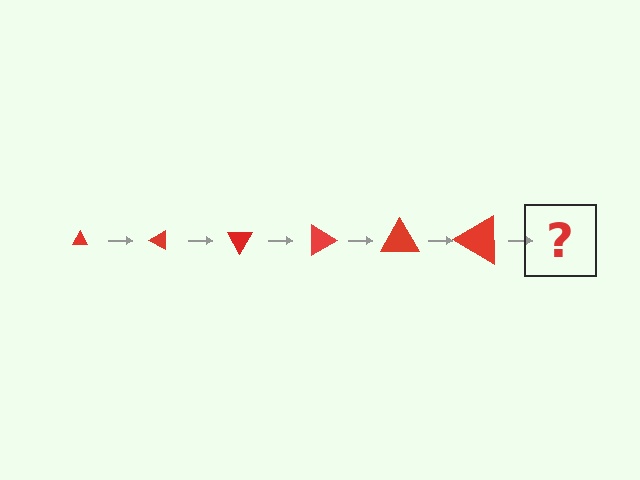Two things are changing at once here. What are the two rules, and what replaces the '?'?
The two rules are that the triangle grows larger each step and it rotates 30 degrees each step. The '?' should be a triangle, larger than the previous one and rotated 180 degrees from the start.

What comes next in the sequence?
The next element should be a triangle, larger than the previous one and rotated 180 degrees from the start.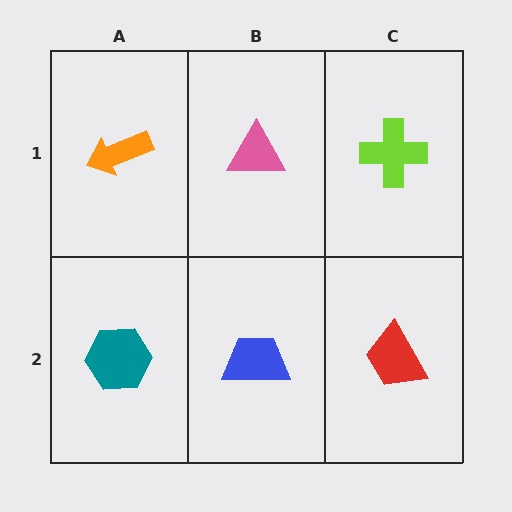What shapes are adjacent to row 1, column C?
A red trapezoid (row 2, column C), a pink triangle (row 1, column B).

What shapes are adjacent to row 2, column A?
An orange arrow (row 1, column A), a blue trapezoid (row 2, column B).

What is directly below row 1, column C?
A red trapezoid.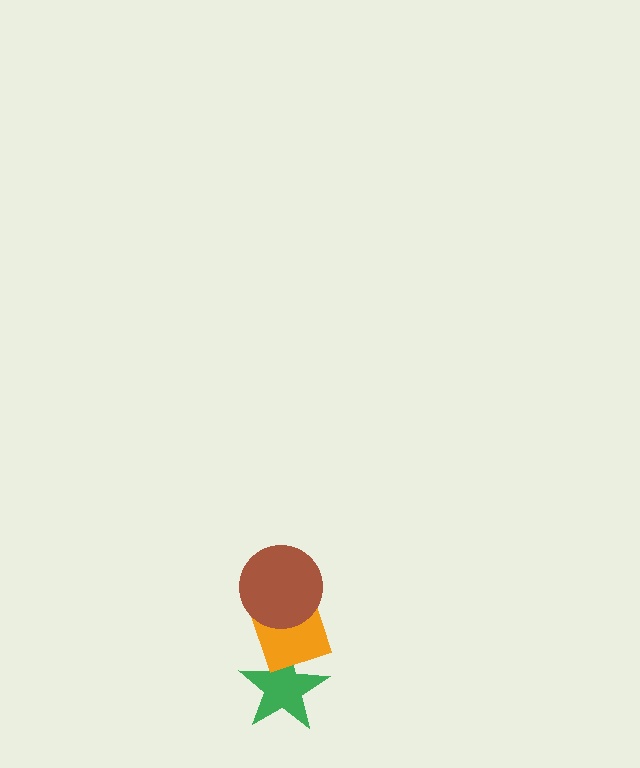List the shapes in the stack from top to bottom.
From top to bottom: the brown circle, the orange diamond, the green star.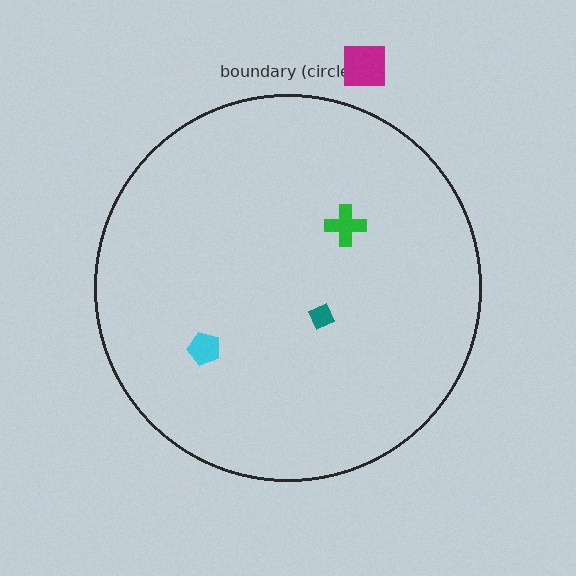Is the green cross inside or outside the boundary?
Inside.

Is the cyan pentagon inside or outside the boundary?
Inside.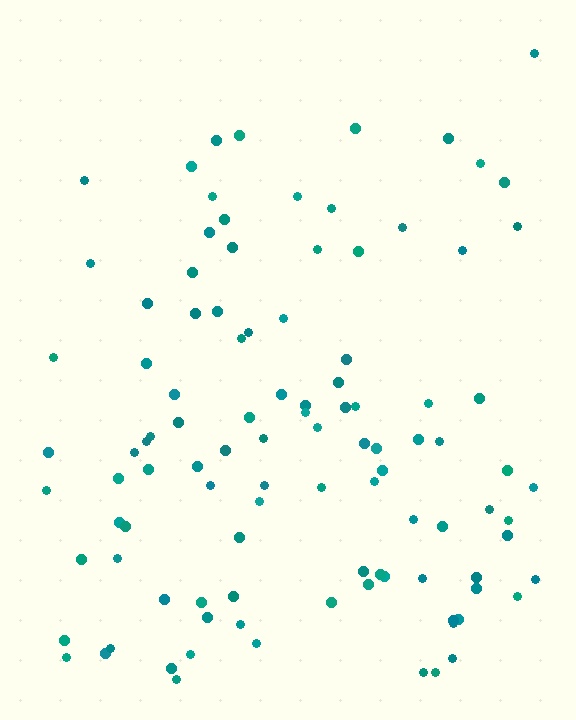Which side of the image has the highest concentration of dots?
The bottom.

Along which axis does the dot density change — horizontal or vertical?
Vertical.